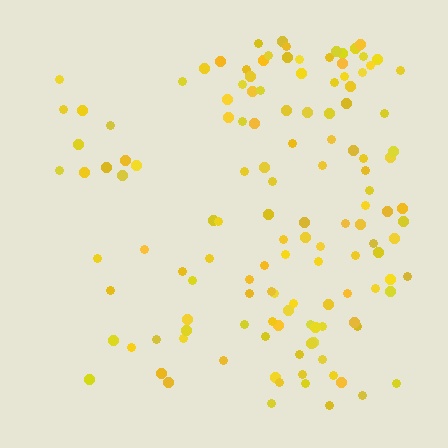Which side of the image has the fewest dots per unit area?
The left.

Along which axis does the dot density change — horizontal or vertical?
Horizontal.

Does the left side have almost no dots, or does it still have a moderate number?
Still a moderate number, just noticeably fewer than the right.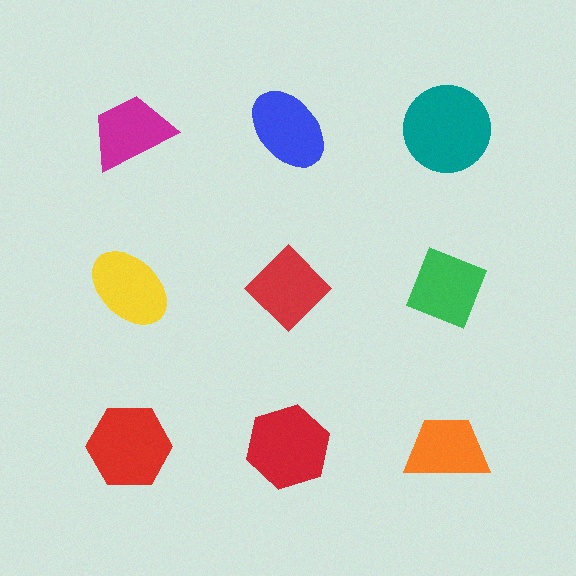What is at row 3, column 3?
An orange trapezoid.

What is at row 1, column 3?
A teal circle.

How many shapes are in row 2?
3 shapes.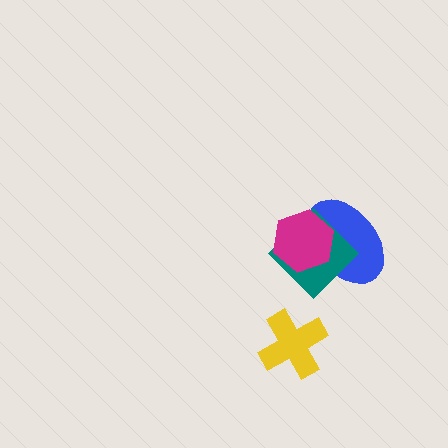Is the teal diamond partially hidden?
Yes, it is partially covered by another shape.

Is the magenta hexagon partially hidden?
No, no other shape covers it.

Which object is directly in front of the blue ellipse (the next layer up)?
The teal diamond is directly in front of the blue ellipse.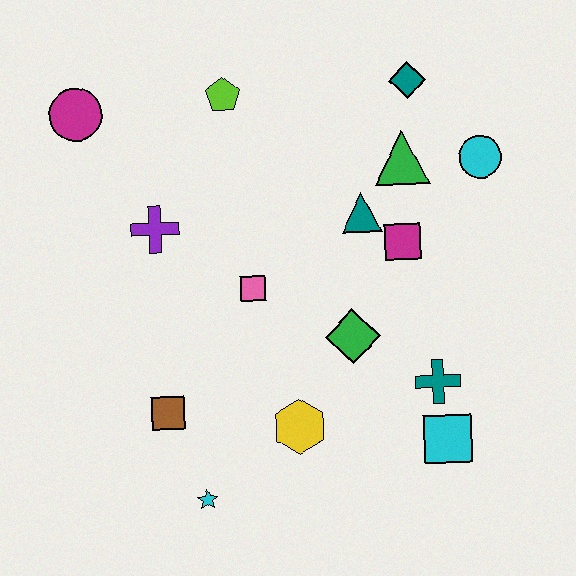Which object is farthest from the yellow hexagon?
The magenta circle is farthest from the yellow hexagon.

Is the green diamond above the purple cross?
No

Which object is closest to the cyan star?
The brown square is closest to the cyan star.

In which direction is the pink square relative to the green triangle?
The pink square is to the left of the green triangle.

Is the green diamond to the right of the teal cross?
No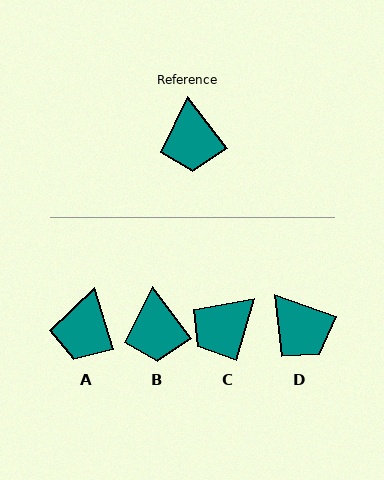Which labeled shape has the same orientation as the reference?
B.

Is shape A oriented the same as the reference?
No, it is off by about 20 degrees.